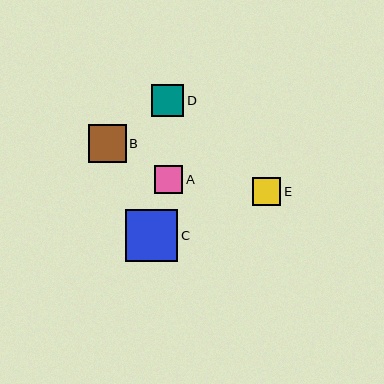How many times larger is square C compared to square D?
Square C is approximately 1.6 times the size of square D.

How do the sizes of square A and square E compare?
Square A and square E are approximately the same size.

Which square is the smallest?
Square E is the smallest with a size of approximately 28 pixels.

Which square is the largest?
Square C is the largest with a size of approximately 53 pixels.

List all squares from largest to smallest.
From largest to smallest: C, B, D, A, E.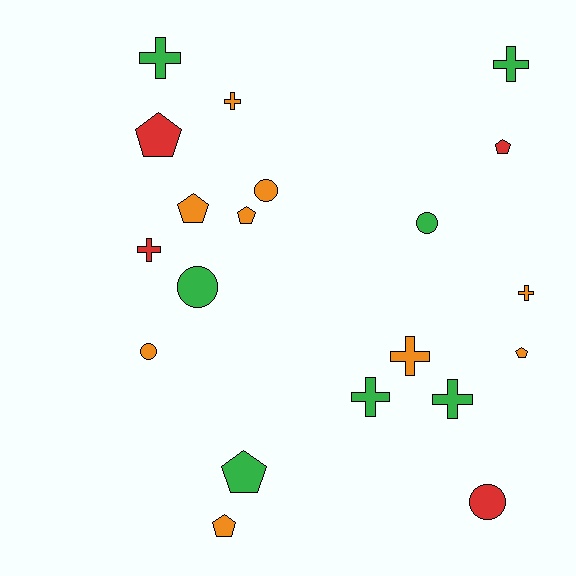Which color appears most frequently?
Orange, with 9 objects.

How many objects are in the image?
There are 20 objects.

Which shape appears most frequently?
Cross, with 8 objects.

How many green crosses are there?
There are 4 green crosses.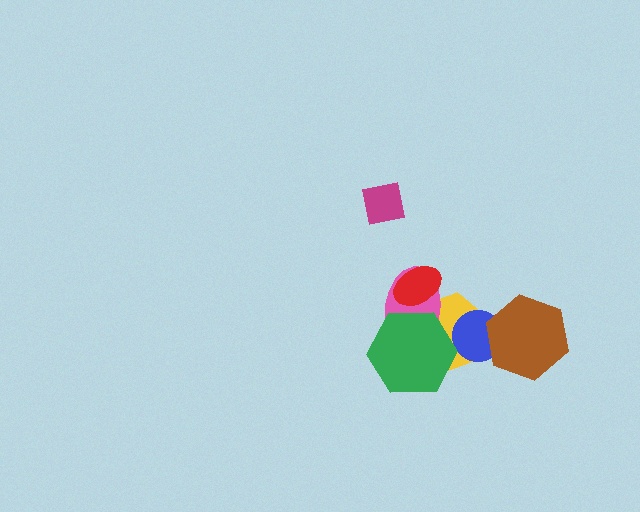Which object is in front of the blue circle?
The brown hexagon is in front of the blue circle.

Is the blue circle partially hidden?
Yes, it is partially covered by another shape.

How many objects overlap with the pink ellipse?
3 objects overlap with the pink ellipse.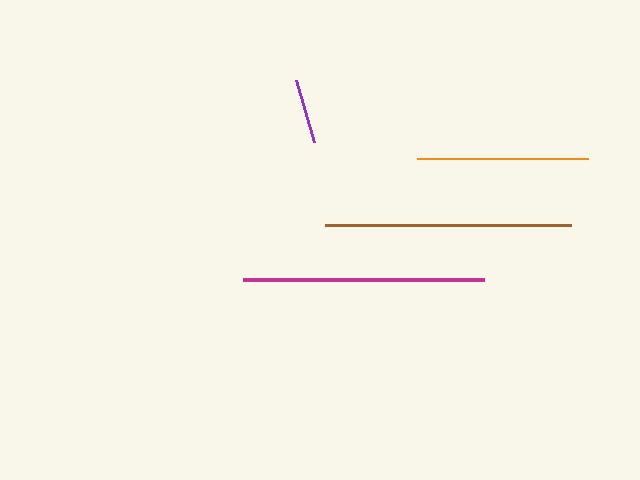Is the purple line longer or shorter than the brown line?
The brown line is longer than the purple line.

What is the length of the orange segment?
The orange segment is approximately 171 pixels long.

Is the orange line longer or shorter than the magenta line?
The magenta line is longer than the orange line.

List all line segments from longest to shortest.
From longest to shortest: brown, magenta, orange, purple.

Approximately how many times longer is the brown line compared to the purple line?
The brown line is approximately 3.8 times the length of the purple line.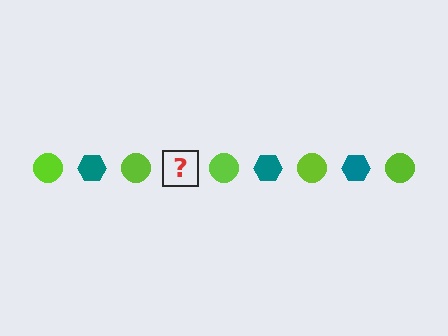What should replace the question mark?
The question mark should be replaced with a teal hexagon.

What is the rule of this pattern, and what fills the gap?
The rule is that the pattern alternates between lime circle and teal hexagon. The gap should be filled with a teal hexagon.